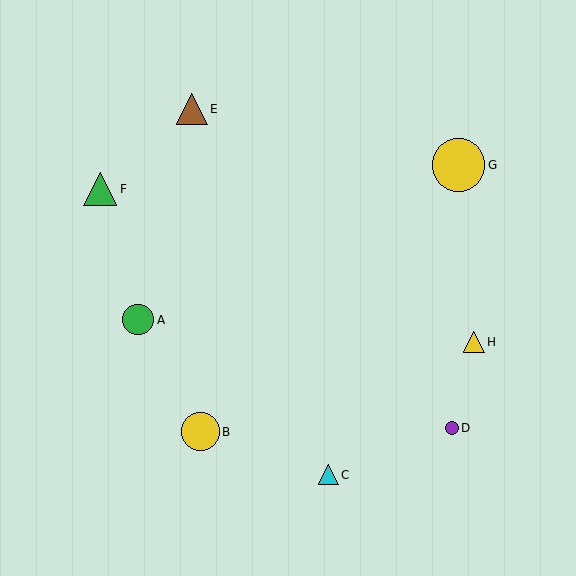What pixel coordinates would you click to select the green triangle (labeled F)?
Click at (100, 189) to select the green triangle F.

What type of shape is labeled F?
Shape F is a green triangle.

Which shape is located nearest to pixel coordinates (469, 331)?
The yellow triangle (labeled H) at (474, 342) is nearest to that location.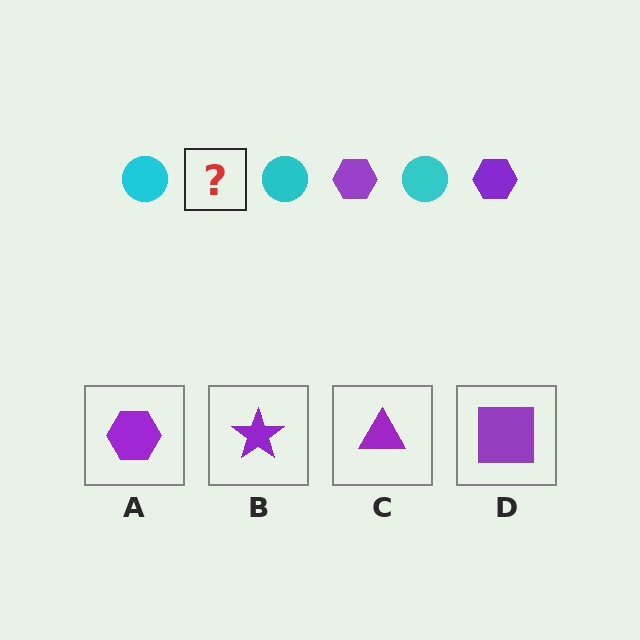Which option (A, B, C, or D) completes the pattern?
A.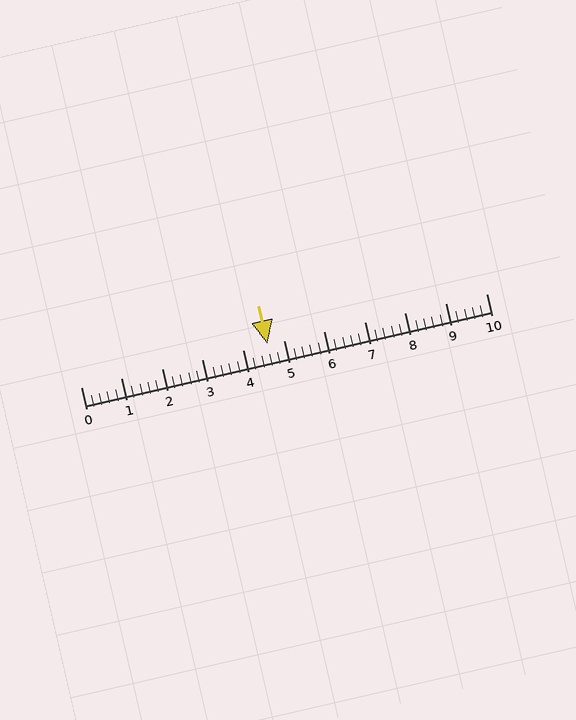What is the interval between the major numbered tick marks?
The major tick marks are spaced 1 units apart.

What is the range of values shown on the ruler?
The ruler shows values from 0 to 10.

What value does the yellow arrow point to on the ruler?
The yellow arrow points to approximately 4.6.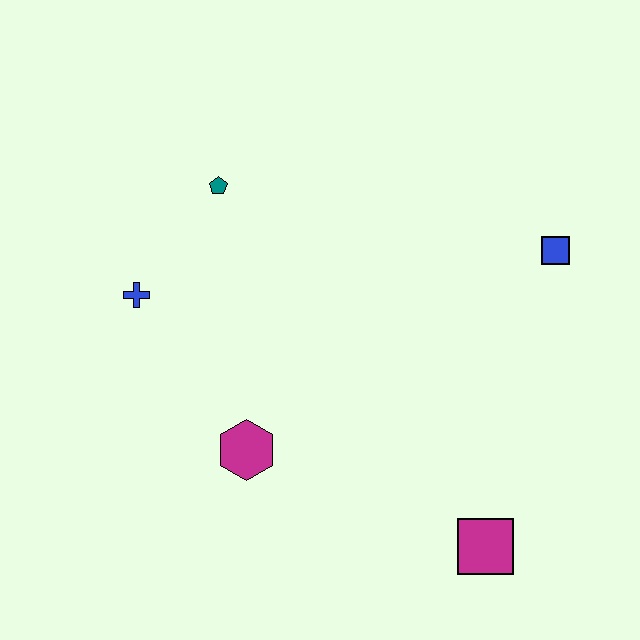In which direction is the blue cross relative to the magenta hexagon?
The blue cross is above the magenta hexagon.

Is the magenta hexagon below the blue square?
Yes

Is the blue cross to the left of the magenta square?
Yes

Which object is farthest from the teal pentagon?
The magenta square is farthest from the teal pentagon.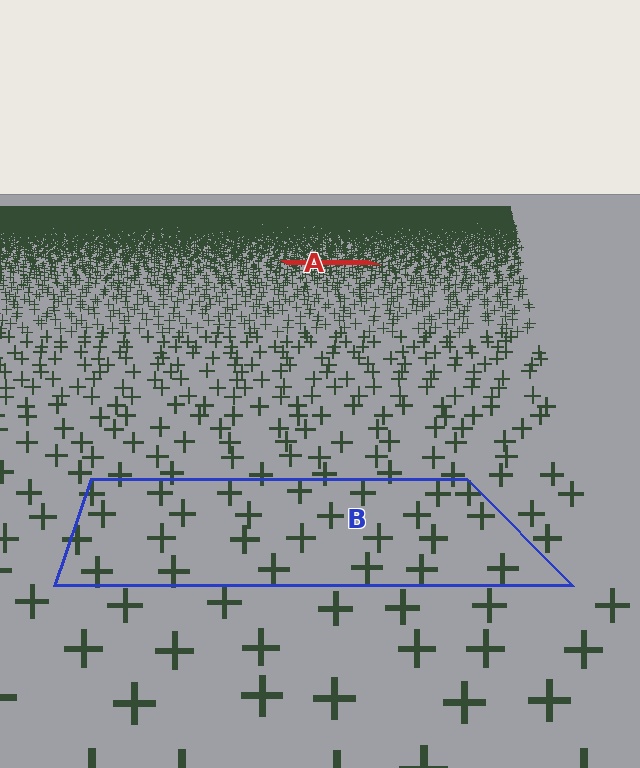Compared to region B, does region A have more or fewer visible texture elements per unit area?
Region A has more texture elements per unit area — they are packed more densely because it is farther away.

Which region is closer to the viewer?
Region B is closer. The texture elements there are larger and more spread out.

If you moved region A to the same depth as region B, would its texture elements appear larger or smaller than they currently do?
They would appear larger. At a closer depth, the same texture elements are projected at a bigger on-screen size.